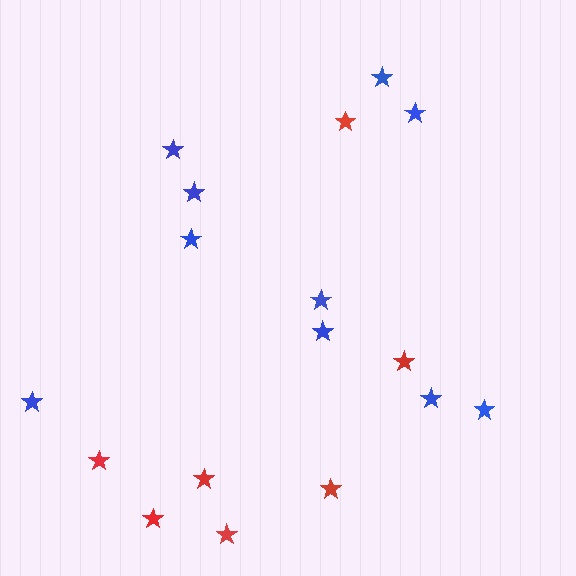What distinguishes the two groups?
There are 2 groups: one group of red stars (7) and one group of blue stars (10).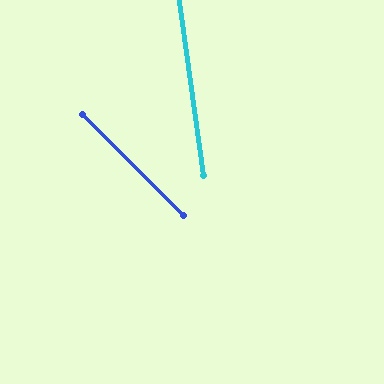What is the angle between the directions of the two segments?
Approximately 37 degrees.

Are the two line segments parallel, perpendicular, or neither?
Neither parallel nor perpendicular — they differ by about 37°.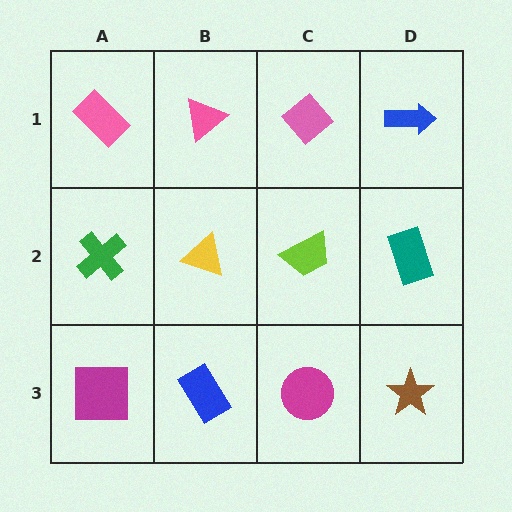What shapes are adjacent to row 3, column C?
A lime trapezoid (row 2, column C), a blue rectangle (row 3, column B), a brown star (row 3, column D).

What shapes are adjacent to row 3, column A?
A green cross (row 2, column A), a blue rectangle (row 3, column B).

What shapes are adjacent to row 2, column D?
A blue arrow (row 1, column D), a brown star (row 3, column D), a lime trapezoid (row 2, column C).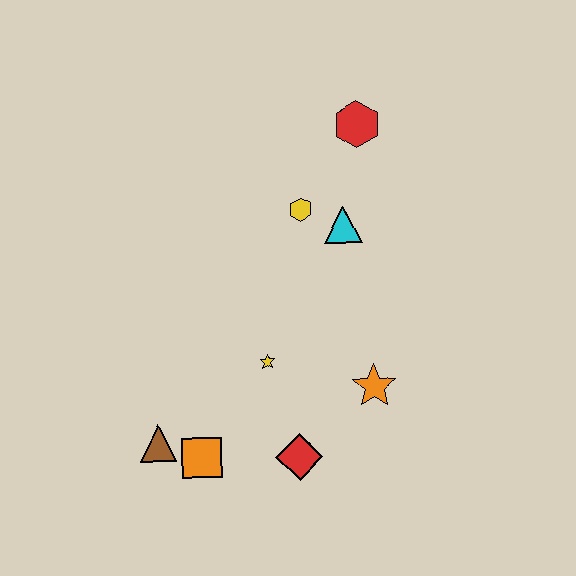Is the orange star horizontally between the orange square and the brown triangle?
No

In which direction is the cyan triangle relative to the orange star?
The cyan triangle is above the orange star.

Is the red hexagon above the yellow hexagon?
Yes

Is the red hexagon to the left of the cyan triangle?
No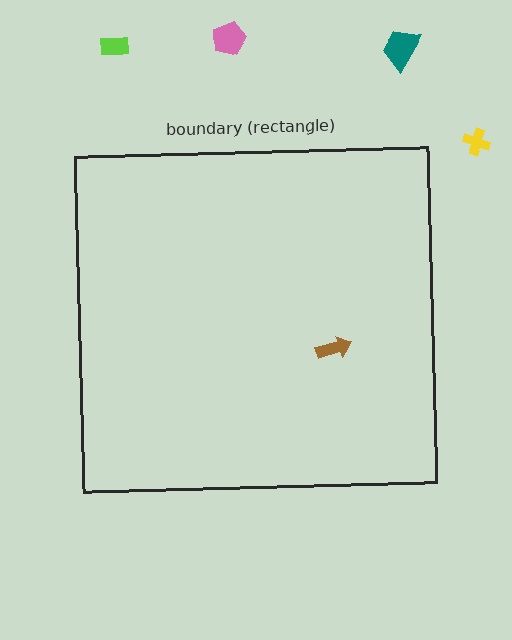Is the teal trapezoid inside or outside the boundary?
Outside.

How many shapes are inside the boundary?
1 inside, 4 outside.